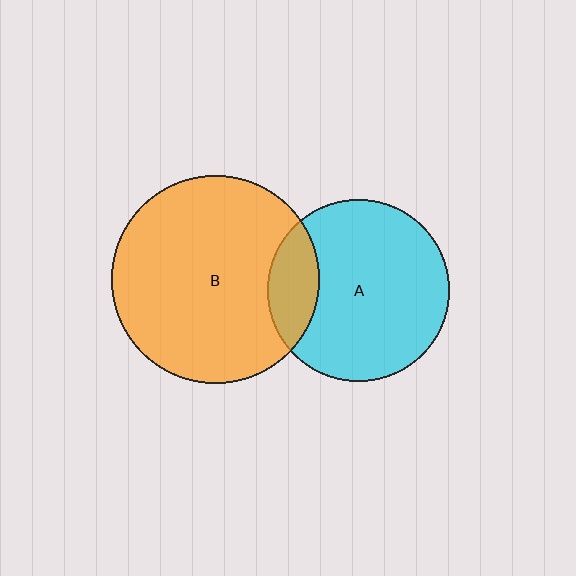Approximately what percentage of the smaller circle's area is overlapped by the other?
Approximately 20%.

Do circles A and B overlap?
Yes.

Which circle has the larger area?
Circle B (orange).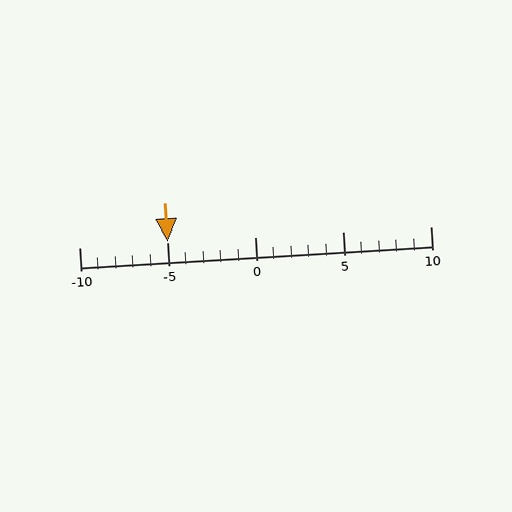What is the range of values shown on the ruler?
The ruler shows values from -10 to 10.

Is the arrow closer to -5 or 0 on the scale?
The arrow is closer to -5.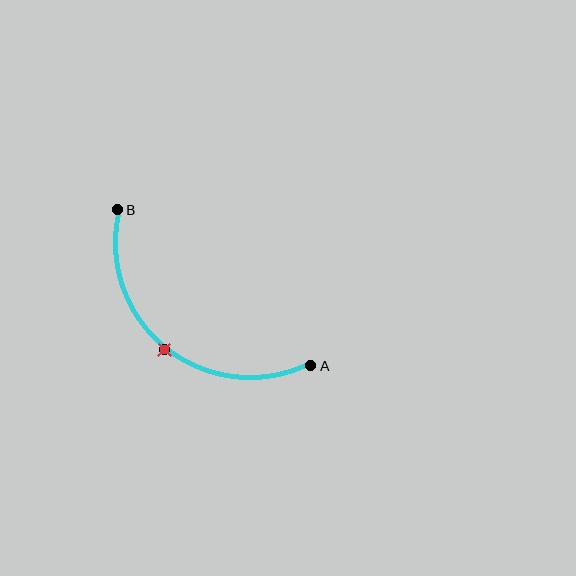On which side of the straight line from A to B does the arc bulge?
The arc bulges below and to the left of the straight line connecting A and B.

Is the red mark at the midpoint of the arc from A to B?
Yes. The red mark lies on the arc at equal arc-length from both A and B — it is the arc midpoint.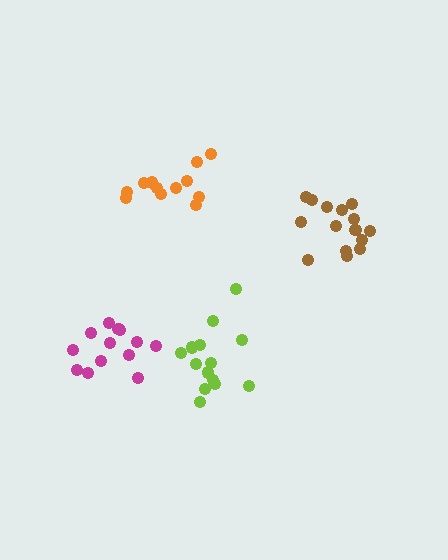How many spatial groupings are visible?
There are 4 spatial groupings.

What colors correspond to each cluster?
The clusters are colored: brown, orange, magenta, lime.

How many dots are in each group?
Group 1: 15 dots, Group 2: 12 dots, Group 3: 13 dots, Group 4: 14 dots (54 total).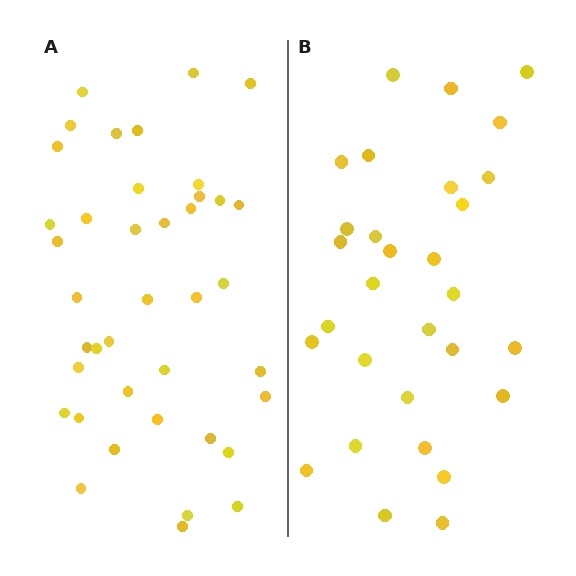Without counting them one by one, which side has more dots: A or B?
Region A (the left region) has more dots.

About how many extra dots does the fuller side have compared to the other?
Region A has roughly 10 or so more dots than region B.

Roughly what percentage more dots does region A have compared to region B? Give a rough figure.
About 35% more.